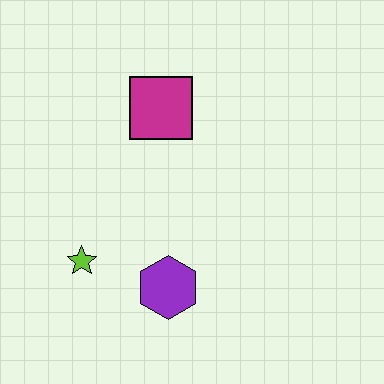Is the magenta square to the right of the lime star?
Yes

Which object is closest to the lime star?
The purple hexagon is closest to the lime star.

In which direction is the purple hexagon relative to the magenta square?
The purple hexagon is below the magenta square.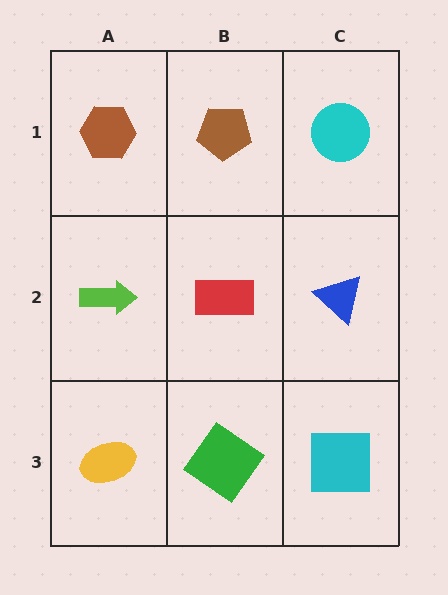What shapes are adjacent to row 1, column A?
A lime arrow (row 2, column A), a brown pentagon (row 1, column B).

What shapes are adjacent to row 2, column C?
A cyan circle (row 1, column C), a cyan square (row 3, column C), a red rectangle (row 2, column B).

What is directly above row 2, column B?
A brown pentagon.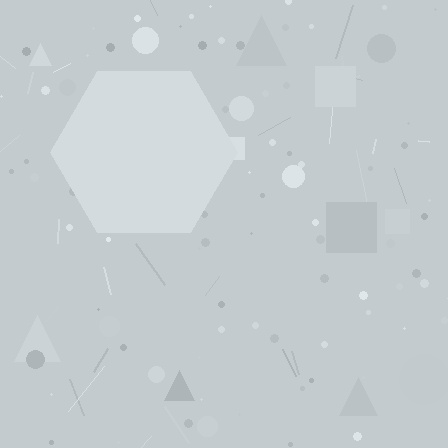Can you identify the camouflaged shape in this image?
The camouflaged shape is a hexagon.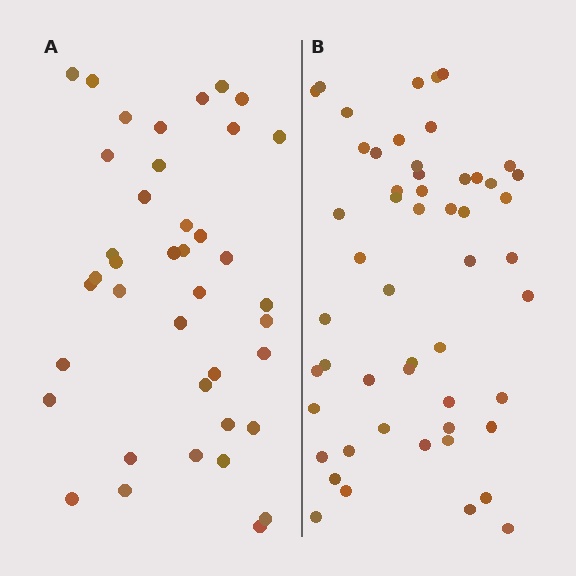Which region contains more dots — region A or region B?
Region B (the right region) has more dots.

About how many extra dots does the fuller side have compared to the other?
Region B has approximately 15 more dots than region A.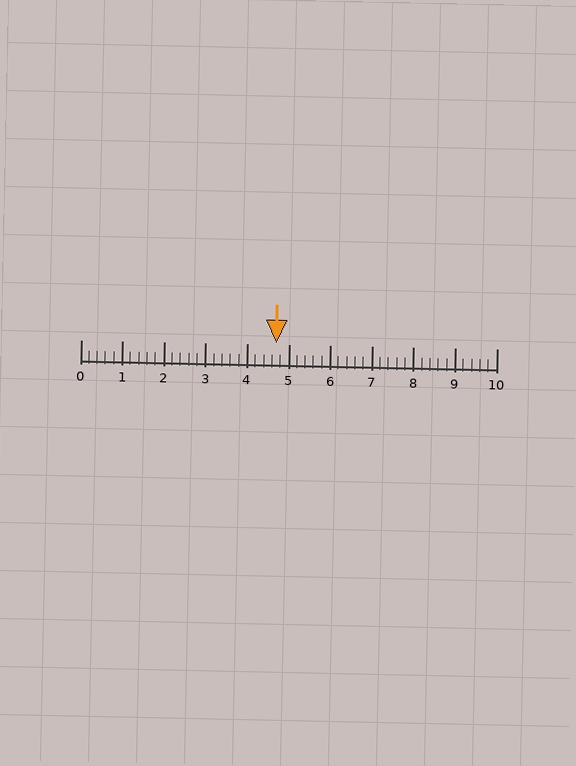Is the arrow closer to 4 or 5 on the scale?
The arrow is closer to 5.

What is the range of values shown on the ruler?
The ruler shows values from 0 to 10.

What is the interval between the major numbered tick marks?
The major tick marks are spaced 1 units apart.